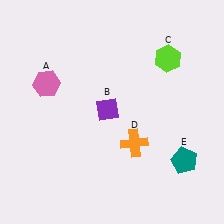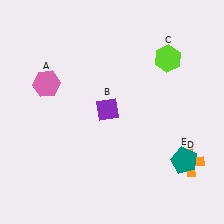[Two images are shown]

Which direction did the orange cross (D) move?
The orange cross (D) moved right.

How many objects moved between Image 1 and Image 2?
1 object moved between the two images.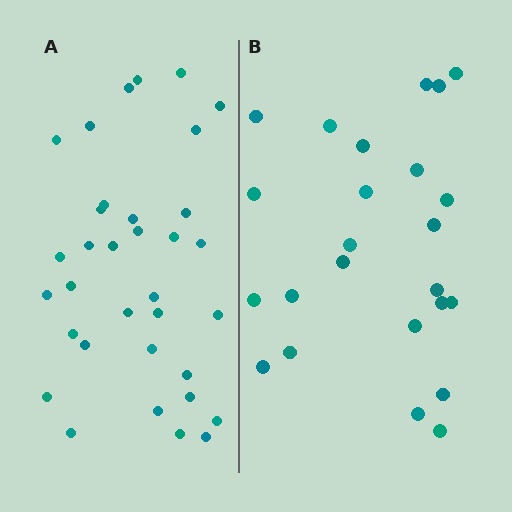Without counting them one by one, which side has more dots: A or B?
Region A (the left region) has more dots.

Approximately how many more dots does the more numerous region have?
Region A has roughly 10 or so more dots than region B.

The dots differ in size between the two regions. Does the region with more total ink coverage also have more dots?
No. Region B has more total ink coverage because its dots are larger, but region A actually contains more individual dots. Total area can be misleading — the number of items is what matters here.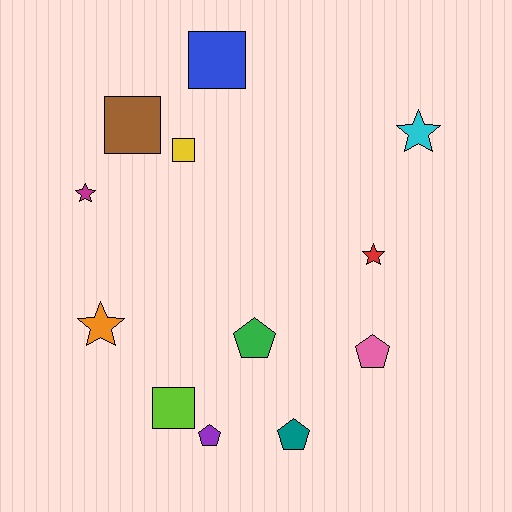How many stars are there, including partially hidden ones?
There are 4 stars.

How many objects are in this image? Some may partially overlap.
There are 12 objects.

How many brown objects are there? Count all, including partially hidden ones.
There is 1 brown object.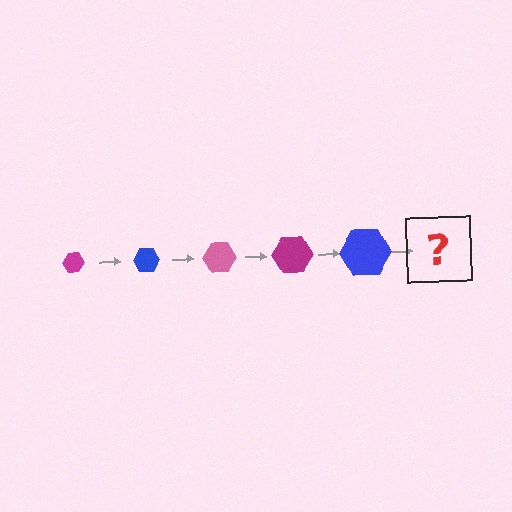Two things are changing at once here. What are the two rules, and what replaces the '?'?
The two rules are that the hexagon grows larger each step and the color cycles through magenta, blue, and pink. The '?' should be a pink hexagon, larger than the previous one.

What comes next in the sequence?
The next element should be a pink hexagon, larger than the previous one.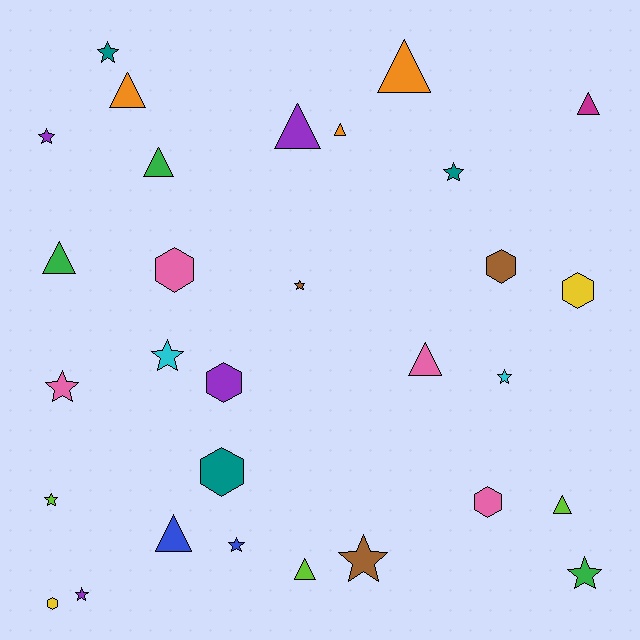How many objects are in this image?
There are 30 objects.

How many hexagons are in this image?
There are 7 hexagons.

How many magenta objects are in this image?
There is 1 magenta object.